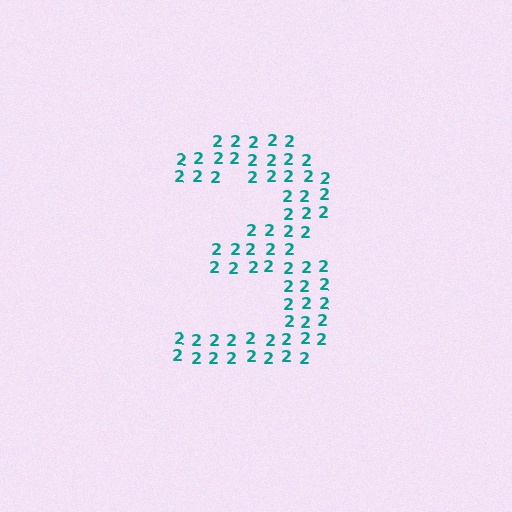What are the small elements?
The small elements are digit 2's.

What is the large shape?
The large shape is the digit 3.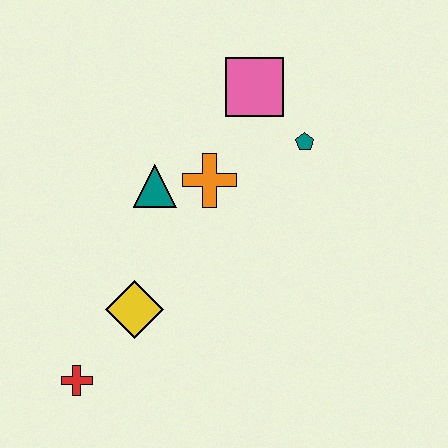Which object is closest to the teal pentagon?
The pink square is closest to the teal pentagon.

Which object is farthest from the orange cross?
The red cross is farthest from the orange cross.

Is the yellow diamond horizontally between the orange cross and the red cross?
Yes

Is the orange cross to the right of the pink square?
No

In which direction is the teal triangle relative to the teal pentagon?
The teal triangle is to the left of the teal pentagon.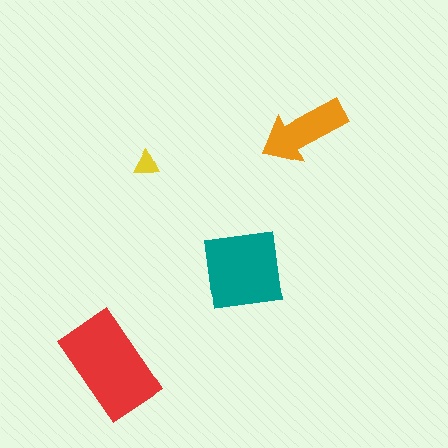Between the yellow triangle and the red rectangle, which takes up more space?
The red rectangle.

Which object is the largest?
The red rectangle.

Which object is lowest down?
The red rectangle is bottommost.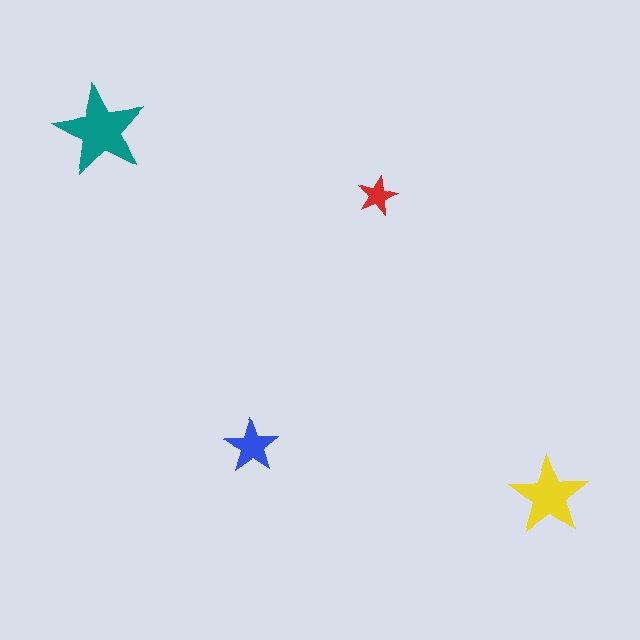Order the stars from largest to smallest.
the teal one, the yellow one, the blue one, the red one.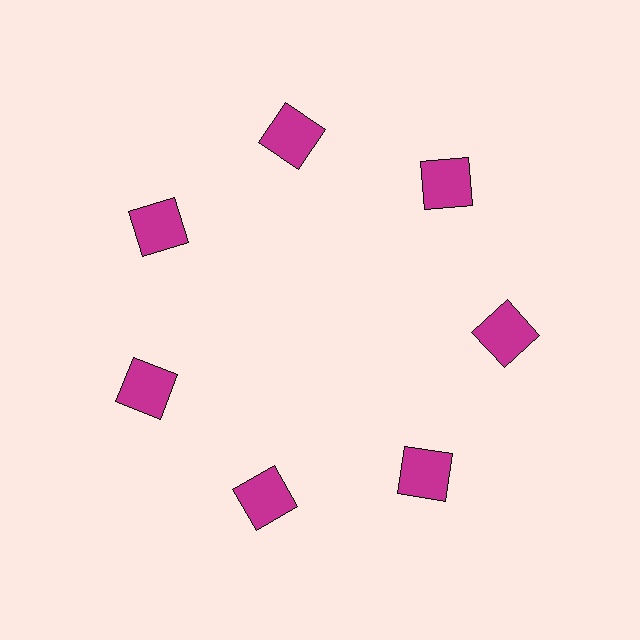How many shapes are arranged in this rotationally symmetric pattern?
There are 7 shapes, arranged in 7 groups of 1.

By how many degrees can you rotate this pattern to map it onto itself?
The pattern maps onto itself every 51 degrees of rotation.